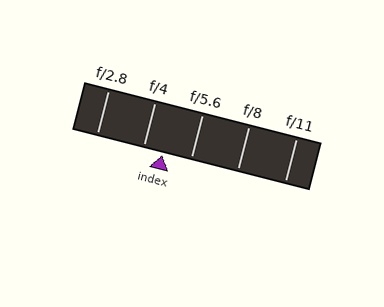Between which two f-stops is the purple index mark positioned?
The index mark is between f/4 and f/5.6.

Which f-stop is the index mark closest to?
The index mark is closest to f/4.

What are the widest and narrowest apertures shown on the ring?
The widest aperture shown is f/2.8 and the narrowest is f/11.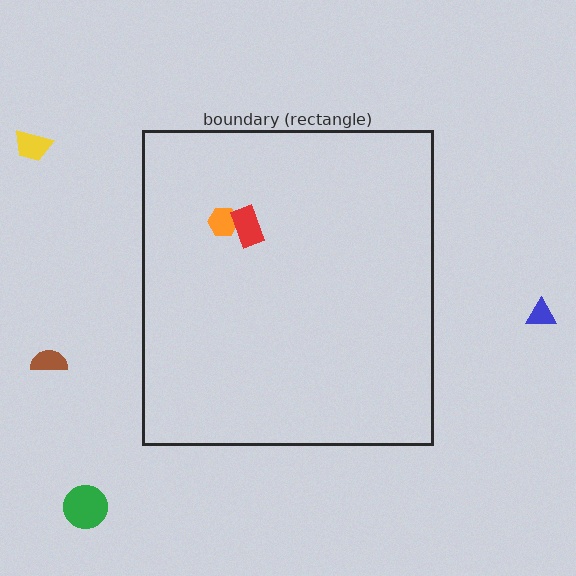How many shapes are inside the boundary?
2 inside, 4 outside.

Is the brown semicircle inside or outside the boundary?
Outside.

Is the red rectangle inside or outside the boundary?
Inside.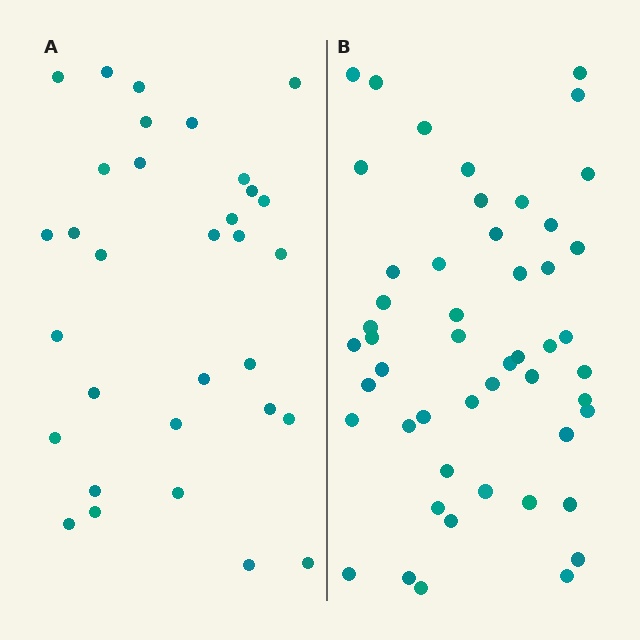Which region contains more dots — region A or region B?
Region B (the right region) has more dots.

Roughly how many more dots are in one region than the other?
Region B has approximately 20 more dots than region A.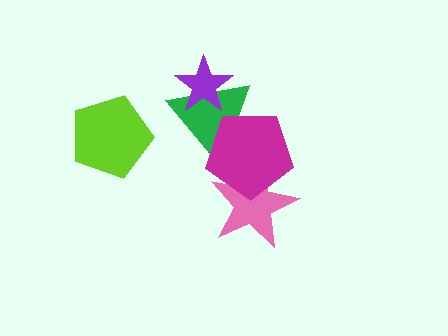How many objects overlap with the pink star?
1 object overlaps with the pink star.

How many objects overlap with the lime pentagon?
0 objects overlap with the lime pentagon.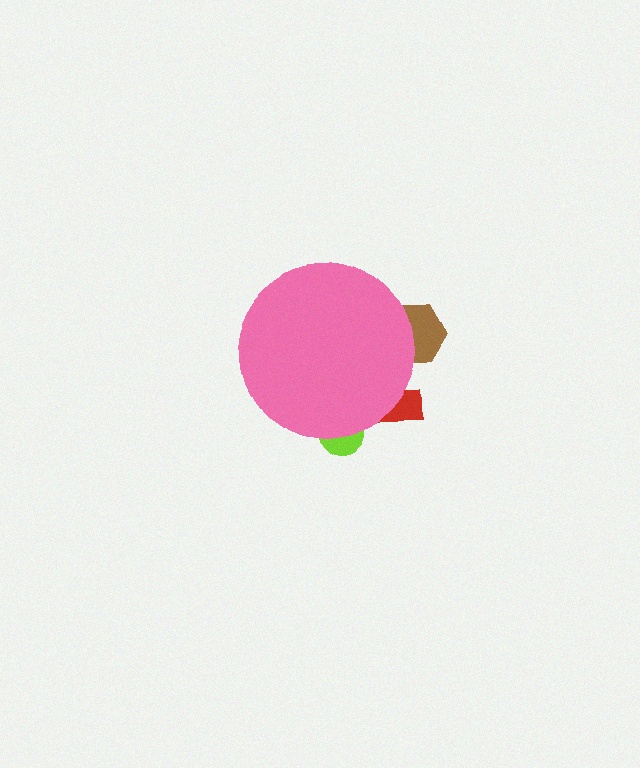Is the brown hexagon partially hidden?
Yes, the brown hexagon is partially hidden behind the pink circle.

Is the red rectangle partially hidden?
Yes, the red rectangle is partially hidden behind the pink circle.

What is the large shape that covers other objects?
A pink circle.